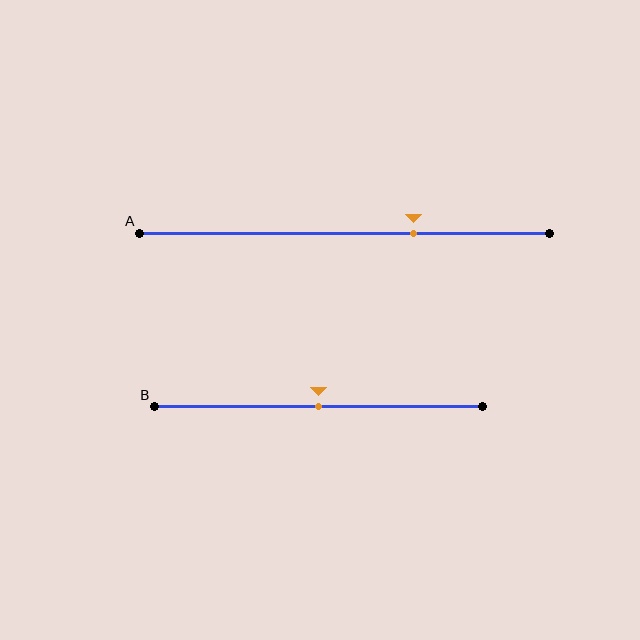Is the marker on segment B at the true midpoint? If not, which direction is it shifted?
Yes, the marker on segment B is at the true midpoint.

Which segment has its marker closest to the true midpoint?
Segment B has its marker closest to the true midpoint.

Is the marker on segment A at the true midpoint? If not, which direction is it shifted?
No, the marker on segment A is shifted to the right by about 17% of the segment length.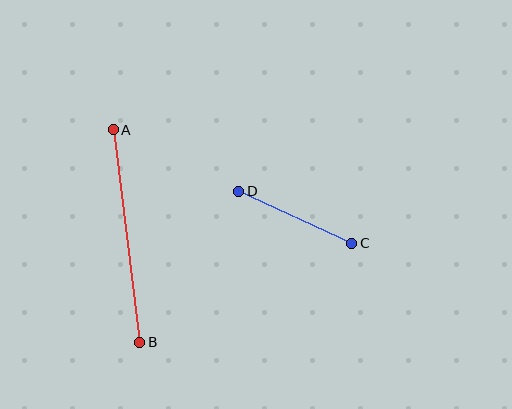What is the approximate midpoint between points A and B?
The midpoint is at approximately (126, 236) pixels.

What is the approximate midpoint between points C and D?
The midpoint is at approximately (295, 217) pixels.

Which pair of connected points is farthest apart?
Points A and B are farthest apart.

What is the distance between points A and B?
The distance is approximately 214 pixels.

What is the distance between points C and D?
The distance is approximately 124 pixels.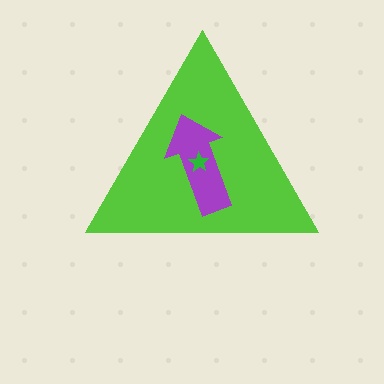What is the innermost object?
The green star.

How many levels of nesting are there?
3.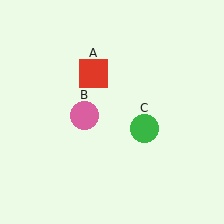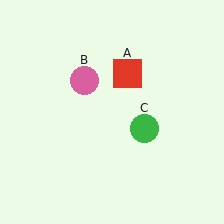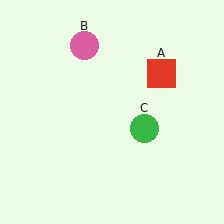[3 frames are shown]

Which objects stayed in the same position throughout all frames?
Green circle (object C) remained stationary.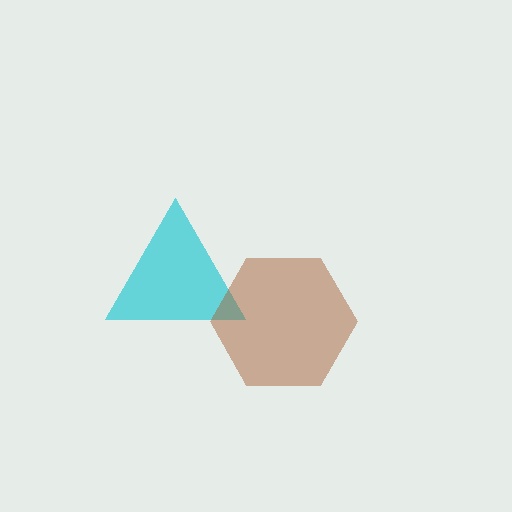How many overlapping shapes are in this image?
There are 2 overlapping shapes in the image.